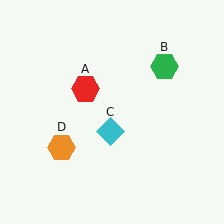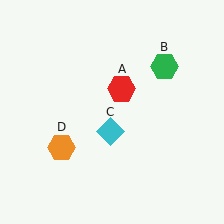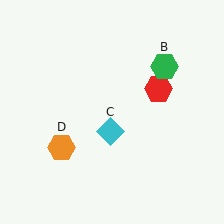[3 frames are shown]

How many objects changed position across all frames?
1 object changed position: red hexagon (object A).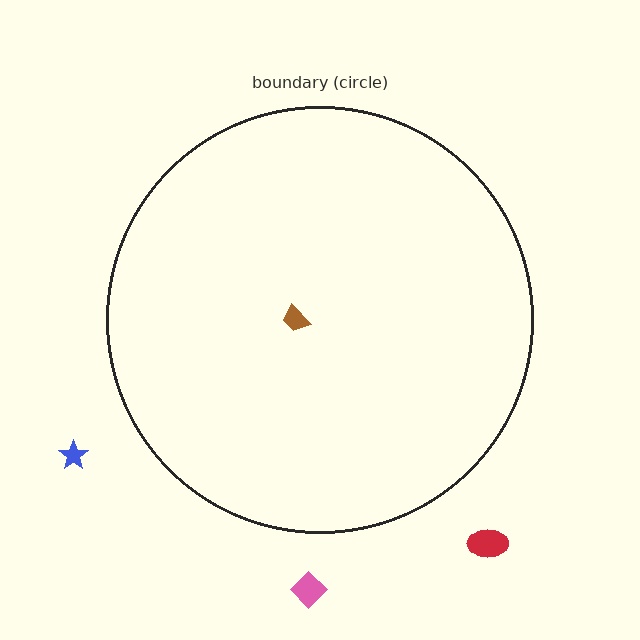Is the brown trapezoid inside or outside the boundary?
Inside.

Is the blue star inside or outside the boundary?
Outside.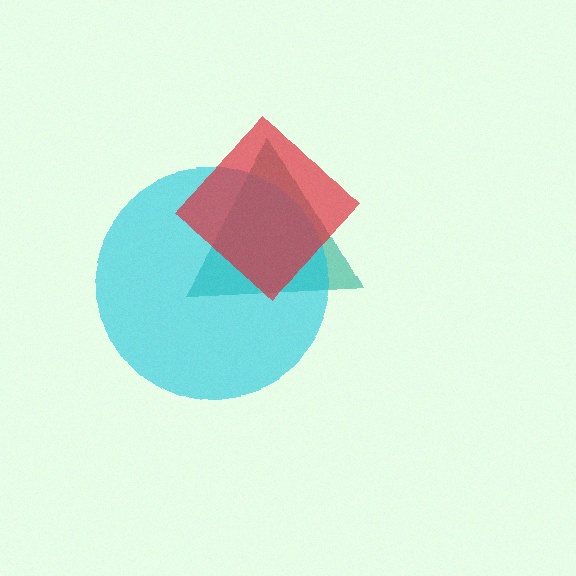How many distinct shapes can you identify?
There are 3 distinct shapes: a teal triangle, a cyan circle, a red diamond.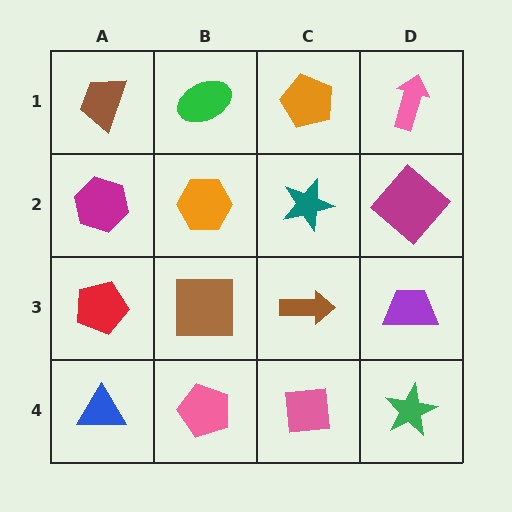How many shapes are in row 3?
4 shapes.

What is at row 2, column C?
A teal star.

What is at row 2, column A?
A magenta hexagon.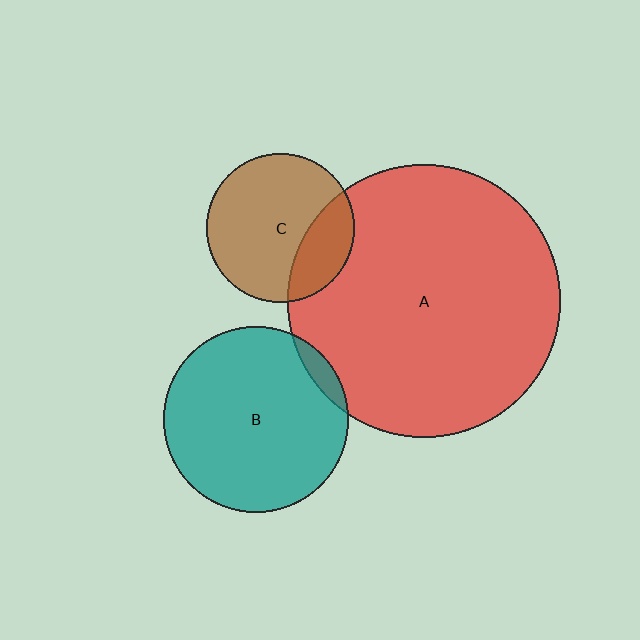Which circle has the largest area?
Circle A (red).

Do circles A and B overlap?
Yes.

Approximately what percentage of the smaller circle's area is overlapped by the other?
Approximately 5%.